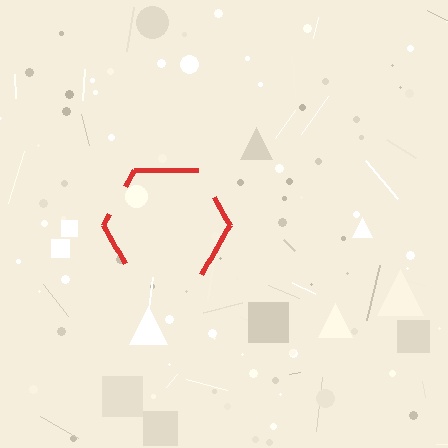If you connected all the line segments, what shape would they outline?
They would outline a hexagon.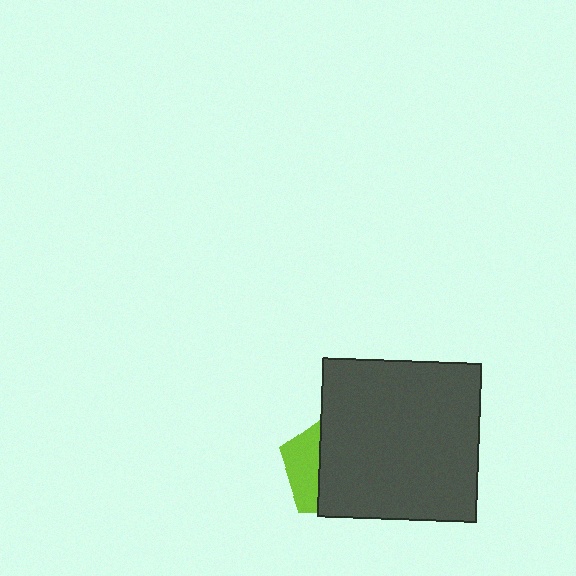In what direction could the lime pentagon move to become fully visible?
The lime pentagon could move left. That would shift it out from behind the dark gray square entirely.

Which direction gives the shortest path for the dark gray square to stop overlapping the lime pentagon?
Moving right gives the shortest separation.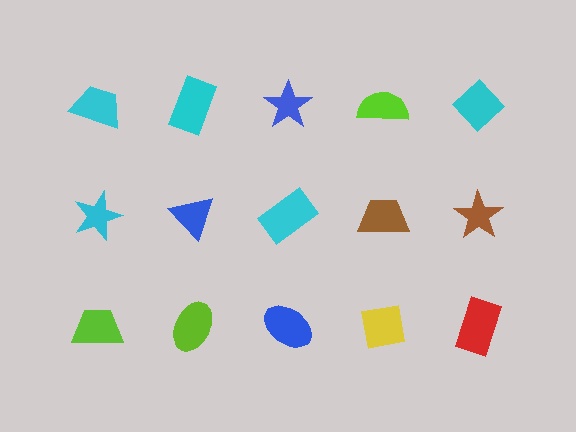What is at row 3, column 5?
A red rectangle.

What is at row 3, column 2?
A lime ellipse.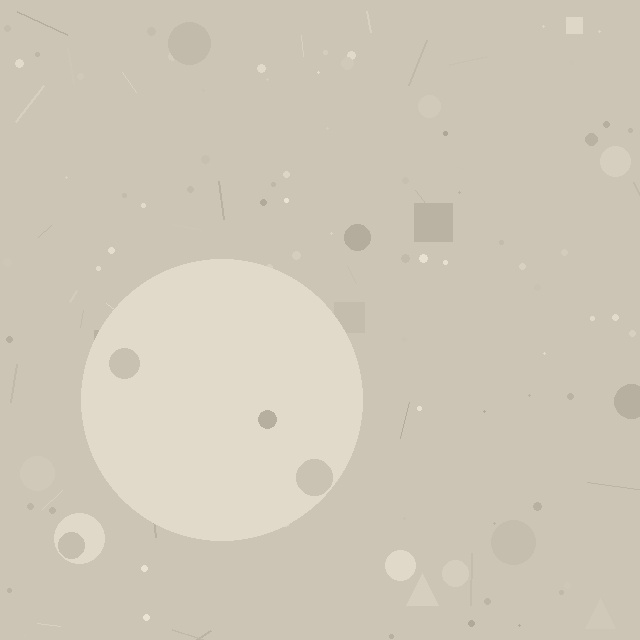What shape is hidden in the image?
A circle is hidden in the image.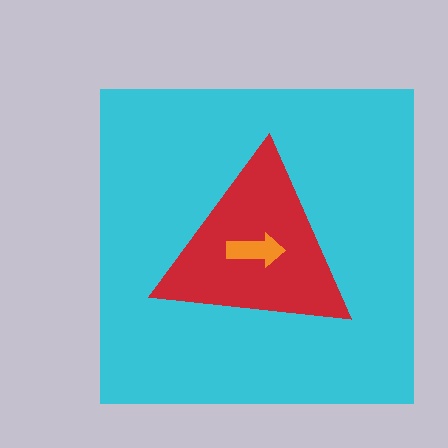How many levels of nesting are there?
3.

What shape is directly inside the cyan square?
The red triangle.